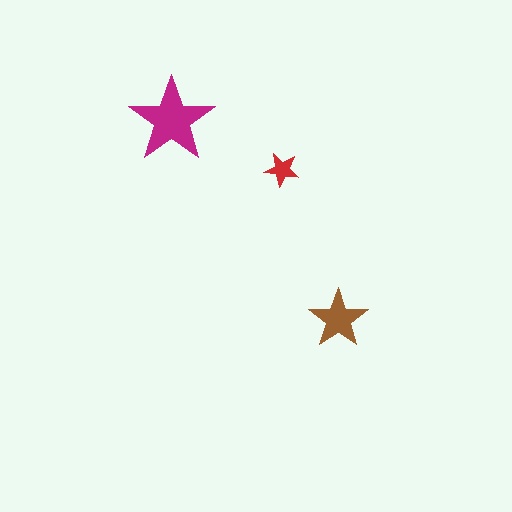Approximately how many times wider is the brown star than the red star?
About 1.5 times wider.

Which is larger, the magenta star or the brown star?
The magenta one.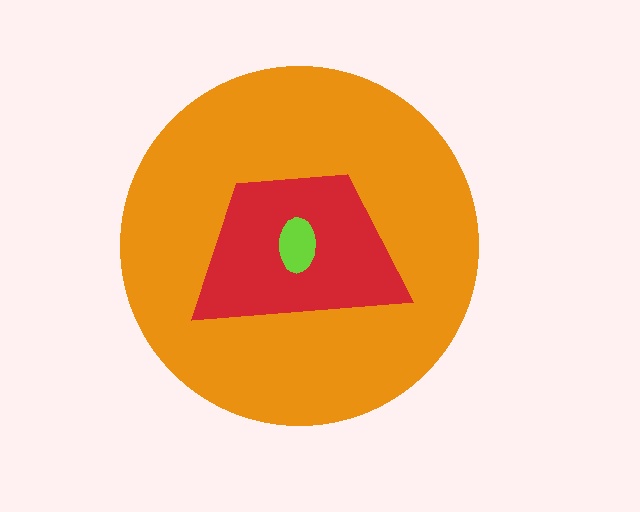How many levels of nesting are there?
3.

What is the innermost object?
The lime ellipse.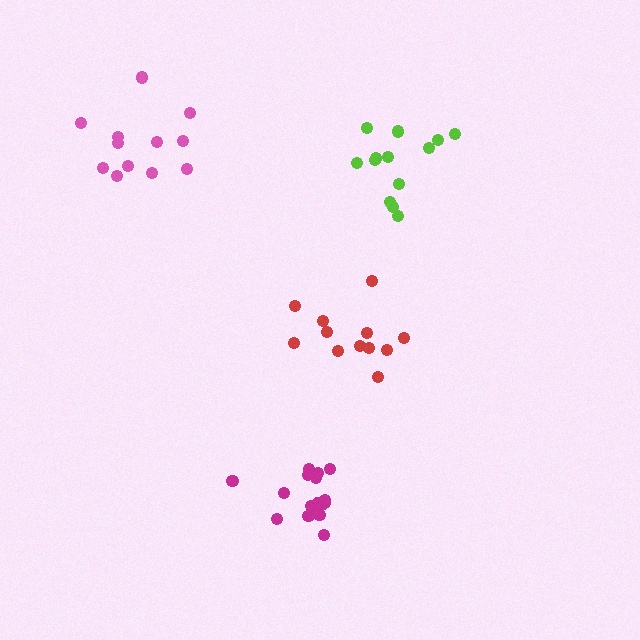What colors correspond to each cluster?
The clusters are colored: magenta, pink, red, lime.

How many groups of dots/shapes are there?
There are 4 groups.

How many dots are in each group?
Group 1: 17 dots, Group 2: 12 dots, Group 3: 12 dots, Group 4: 13 dots (54 total).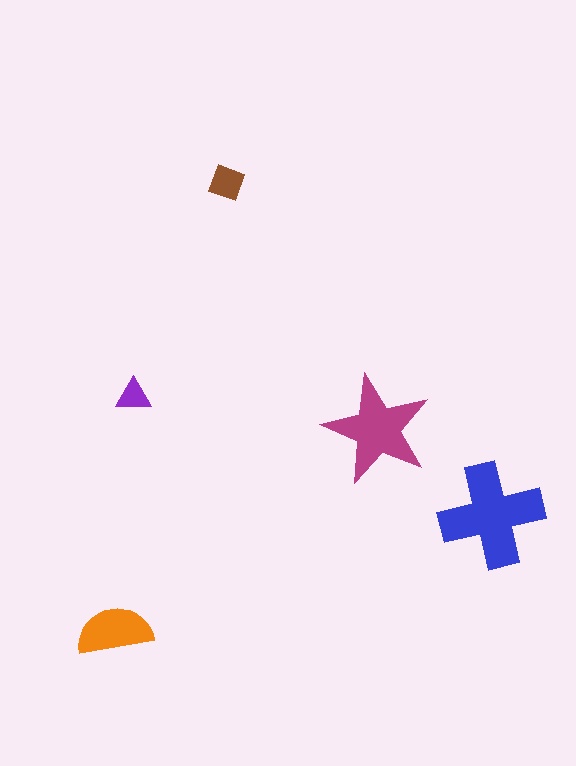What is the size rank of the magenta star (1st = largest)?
2nd.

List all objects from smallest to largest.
The purple triangle, the brown diamond, the orange semicircle, the magenta star, the blue cross.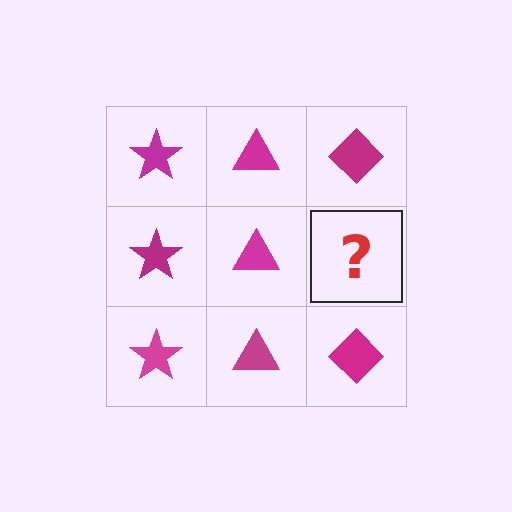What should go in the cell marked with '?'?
The missing cell should contain a magenta diamond.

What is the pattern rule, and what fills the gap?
The rule is that each column has a consistent shape. The gap should be filled with a magenta diamond.